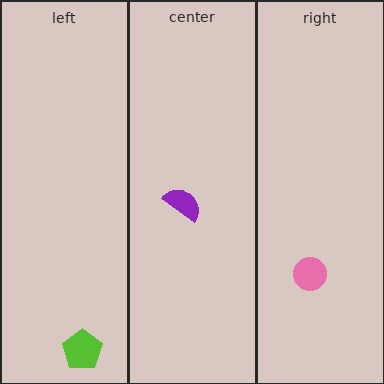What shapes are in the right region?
The pink circle.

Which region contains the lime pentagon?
The left region.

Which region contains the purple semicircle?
The center region.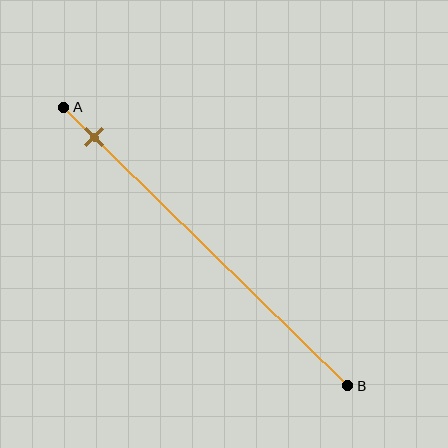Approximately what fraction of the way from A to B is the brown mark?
The brown mark is approximately 10% of the way from A to B.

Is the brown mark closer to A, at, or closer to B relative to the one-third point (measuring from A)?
The brown mark is closer to point A than the one-third point of segment AB.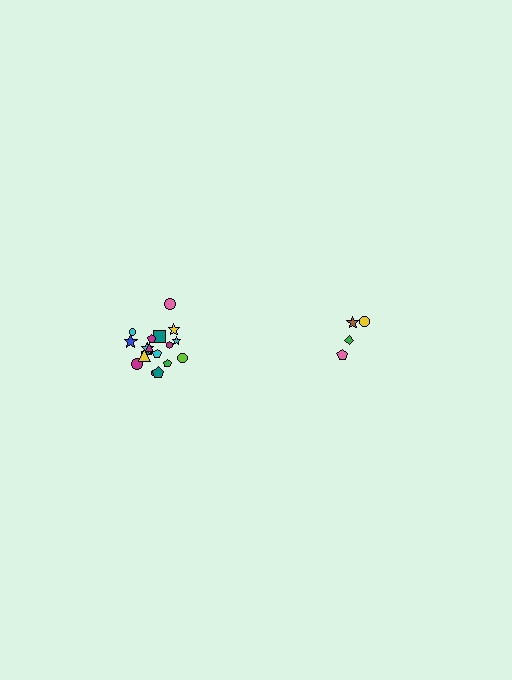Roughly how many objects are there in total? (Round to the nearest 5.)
Roughly 20 objects in total.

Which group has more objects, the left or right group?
The left group.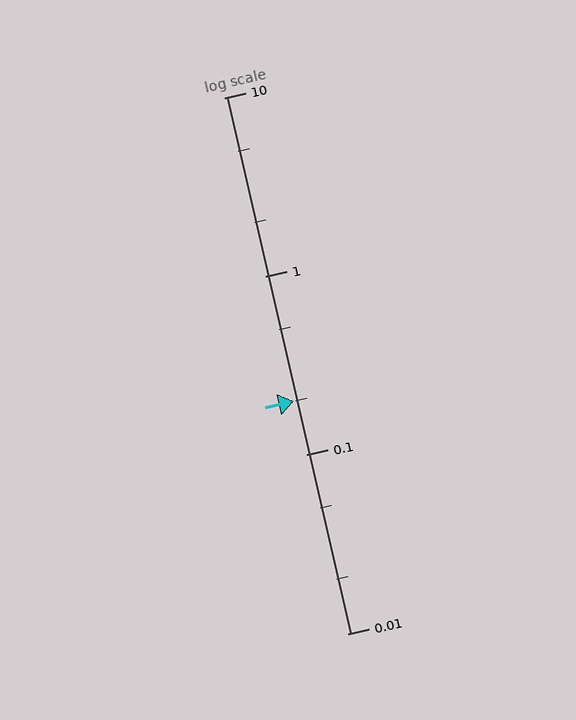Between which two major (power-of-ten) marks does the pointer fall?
The pointer is between 0.1 and 1.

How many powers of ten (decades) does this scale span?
The scale spans 3 decades, from 0.01 to 10.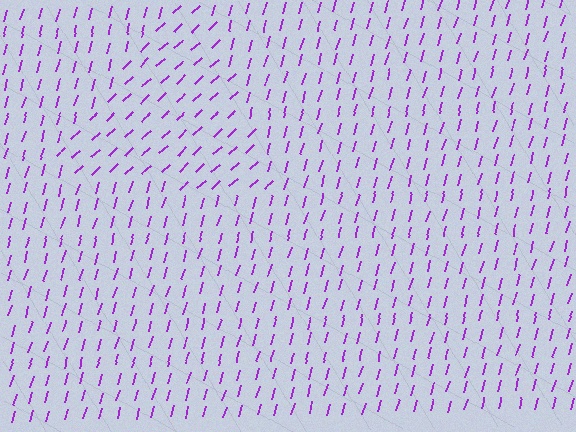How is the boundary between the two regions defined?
The boundary is defined purely by a change in line orientation (approximately 32 degrees difference). All lines are the same color and thickness.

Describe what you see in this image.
The image is filled with small purple line segments. A triangle region in the image has lines oriented differently from the surrounding lines, creating a visible texture boundary.